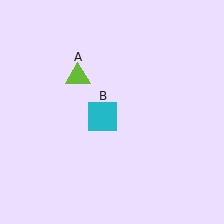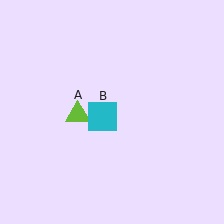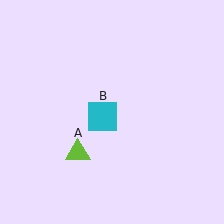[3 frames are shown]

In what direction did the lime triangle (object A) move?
The lime triangle (object A) moved down.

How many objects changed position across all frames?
1 object changed position: lime triangle (object A).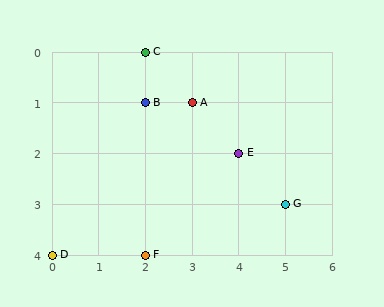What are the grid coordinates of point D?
Point D is at grid coordinates (0, 4).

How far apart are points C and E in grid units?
Points C and E are 2 columns and 2 rows apart (about 2.8 grid units diagonally).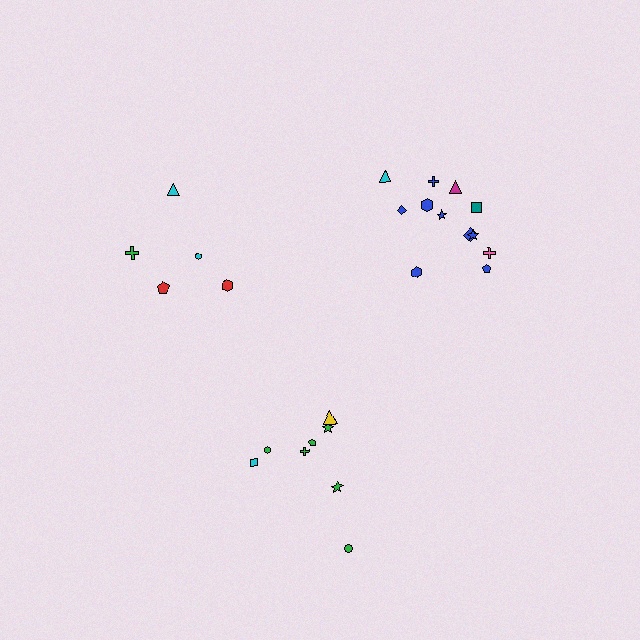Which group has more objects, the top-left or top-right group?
The top-right group.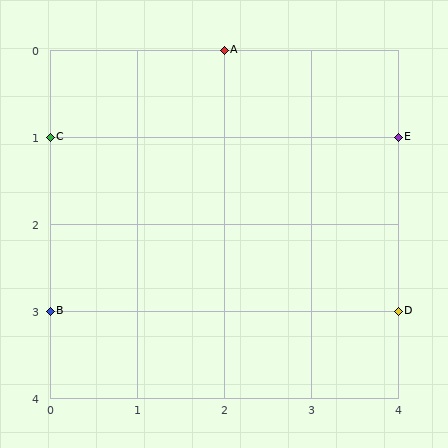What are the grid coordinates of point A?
Point A is at grid coordinates (2, 0).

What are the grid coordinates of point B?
Point B is at grid coordinates (0, 3).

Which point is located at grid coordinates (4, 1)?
Point E is at (4, 1).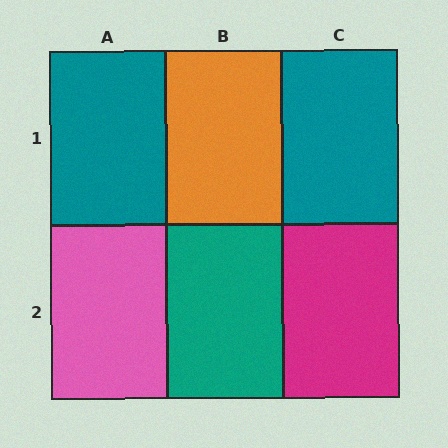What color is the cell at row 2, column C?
Magenta.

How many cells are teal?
3 cells are teal.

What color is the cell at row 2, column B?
Teal.